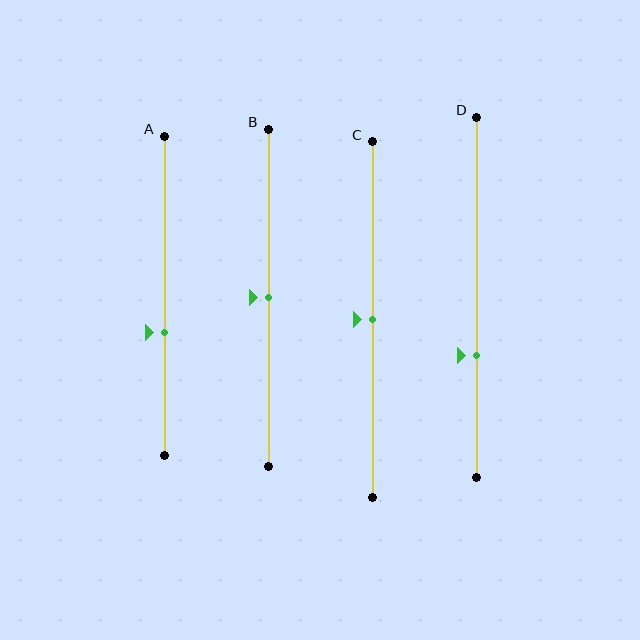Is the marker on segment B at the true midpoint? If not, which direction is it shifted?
Yes, the marker on segment B is at the true midpoint.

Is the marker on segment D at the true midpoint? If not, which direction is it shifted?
No, the marker on segment D is shifted downward by about 16% of the segment length.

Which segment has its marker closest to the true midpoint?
Segment B has its marker closest to the true midpoint.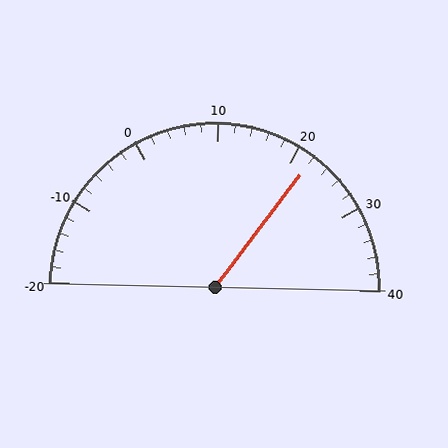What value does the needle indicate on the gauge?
The needle indicates approximately 22.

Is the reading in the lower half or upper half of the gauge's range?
The reading is in the upper half of the range (-20 to 40).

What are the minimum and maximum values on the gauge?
The gauge ranges from -20 to 40.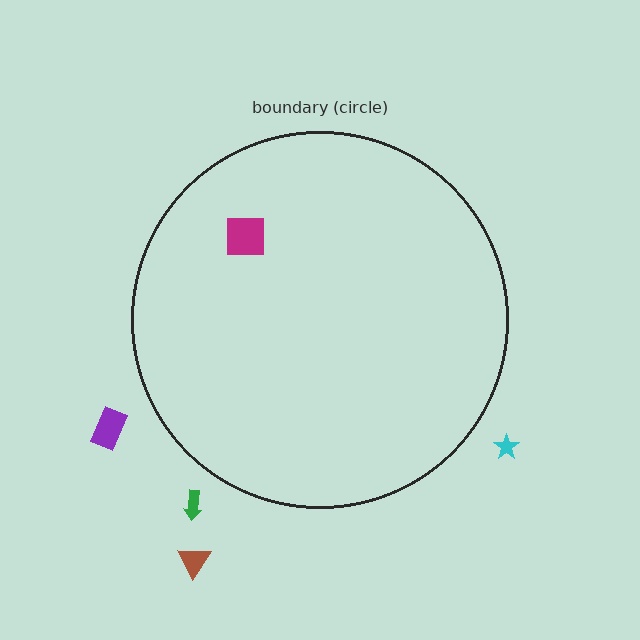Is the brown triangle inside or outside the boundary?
Outside.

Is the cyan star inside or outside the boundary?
Outside.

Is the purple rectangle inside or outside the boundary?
Outside.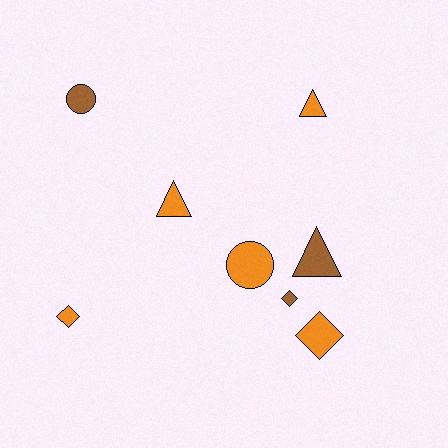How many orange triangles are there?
There are 2 orange triangles.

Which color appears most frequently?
Orange, with 5 objects.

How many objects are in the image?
There are 8 objects.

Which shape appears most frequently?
Diamond, with 3 objects.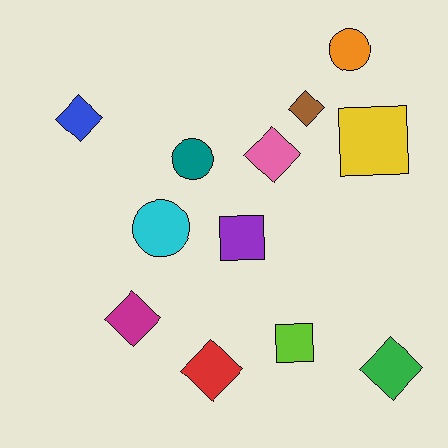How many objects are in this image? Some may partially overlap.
There are 12 objects.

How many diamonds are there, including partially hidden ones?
There are 6 diamonds.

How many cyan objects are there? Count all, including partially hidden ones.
There is 1 cyan object.